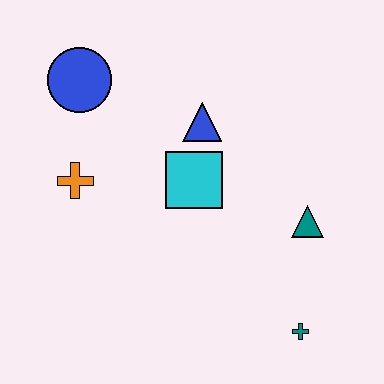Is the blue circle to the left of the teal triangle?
Yes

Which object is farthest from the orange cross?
The teal cross is farthest from the orange cross.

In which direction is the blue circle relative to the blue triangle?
The blue circle is to the left of the blue triangle.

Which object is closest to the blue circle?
The orange cross is closest to the blue circle.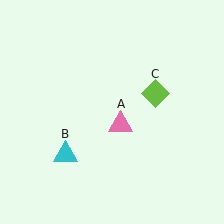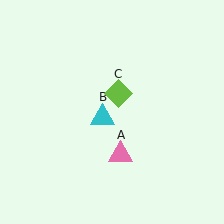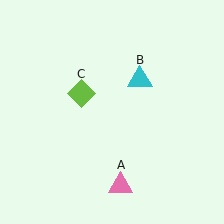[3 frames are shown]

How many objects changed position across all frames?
3 objects changed position: pink triangle (object A), cyan triangle (object B), lime diamond (object C).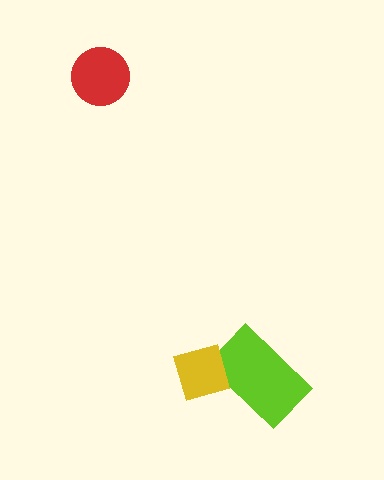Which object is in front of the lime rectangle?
The yellow diamond is in front of the lime rectangle.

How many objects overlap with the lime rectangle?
1 object overlaps with the lime rectangle.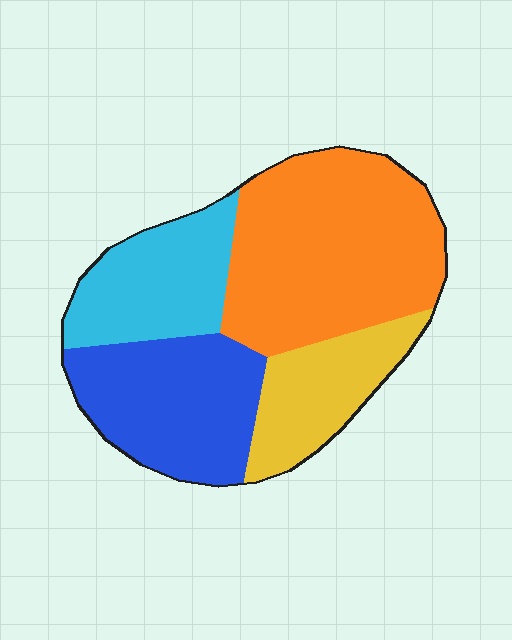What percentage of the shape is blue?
Blue covers roughly 25% of the shape.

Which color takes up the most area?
Orange, at roughly 40%.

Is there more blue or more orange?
Orange.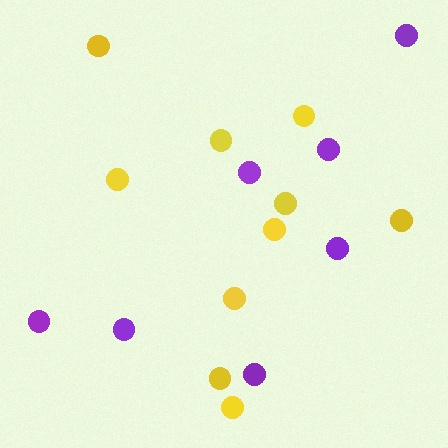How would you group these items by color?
There are 2 groups: one group of purple circles (7) and one group of yellow circles (10).